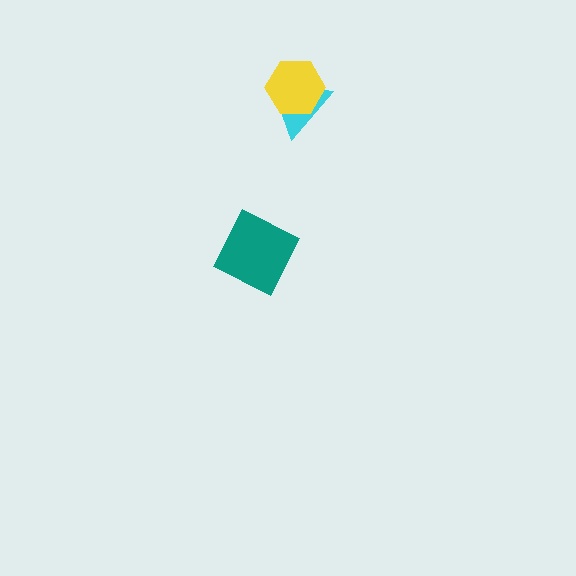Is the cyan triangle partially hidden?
Yes, it is partially covered by another shape.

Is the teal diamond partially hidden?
No, no other shape covers it.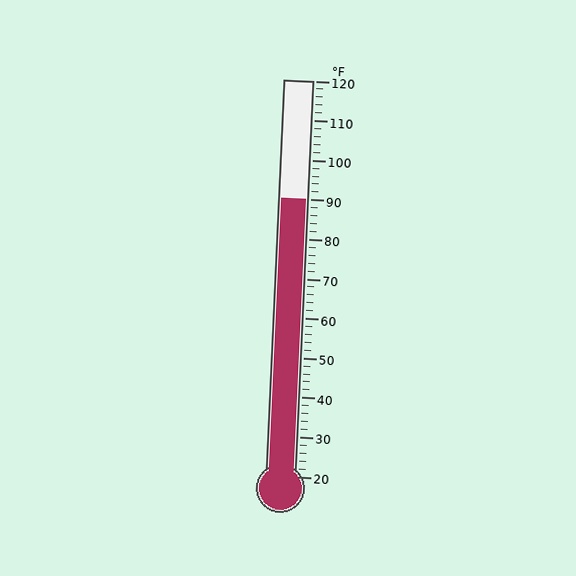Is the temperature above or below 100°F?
The temperature is below 100°F.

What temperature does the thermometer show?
The thermometer shows approximately 90°F.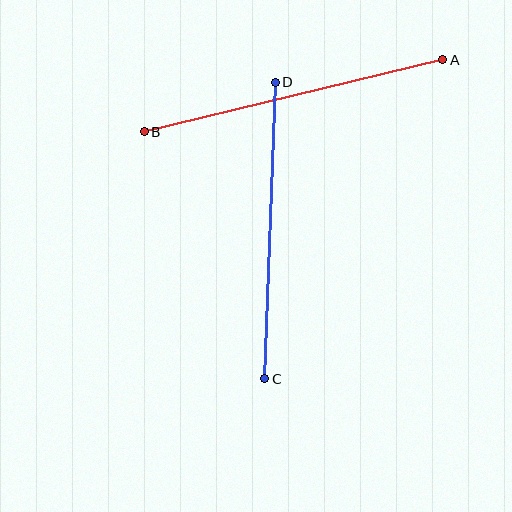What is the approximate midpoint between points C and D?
The midpoint is at approximately (270, 230) pixels.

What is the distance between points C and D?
The distance is approximately 297 pixels.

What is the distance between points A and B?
The distance is approximately 307 pixels.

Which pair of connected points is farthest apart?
Points A and B are farthest apart.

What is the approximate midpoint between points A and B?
The midpoint is at approximately (293, 96) pixels.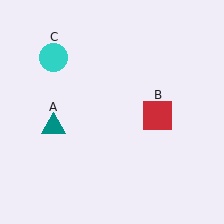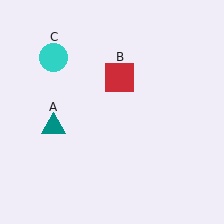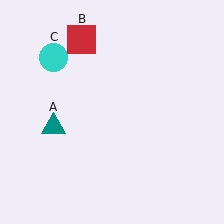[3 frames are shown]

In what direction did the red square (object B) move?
The red square (object B) moved up and to the left.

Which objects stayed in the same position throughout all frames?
Teal triangle (object A) and cyan circle (object C) remained stationary.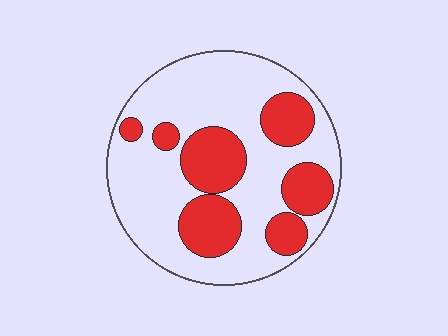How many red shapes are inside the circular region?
7.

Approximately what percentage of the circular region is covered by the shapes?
Approximately 30%.